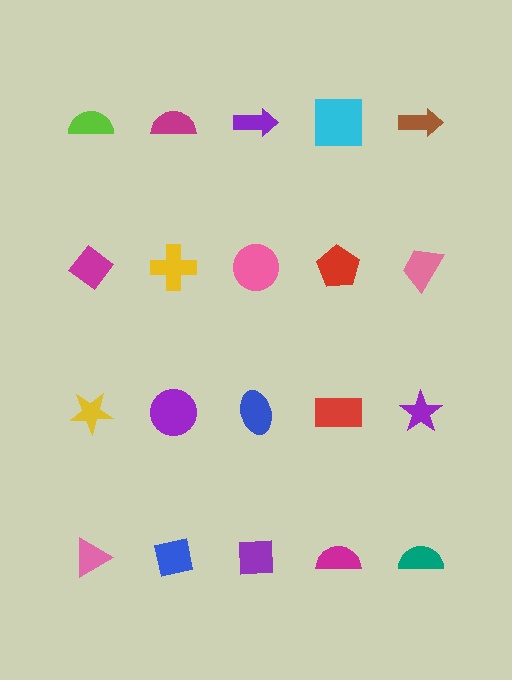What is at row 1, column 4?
A cyan square.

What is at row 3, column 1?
A yellow star.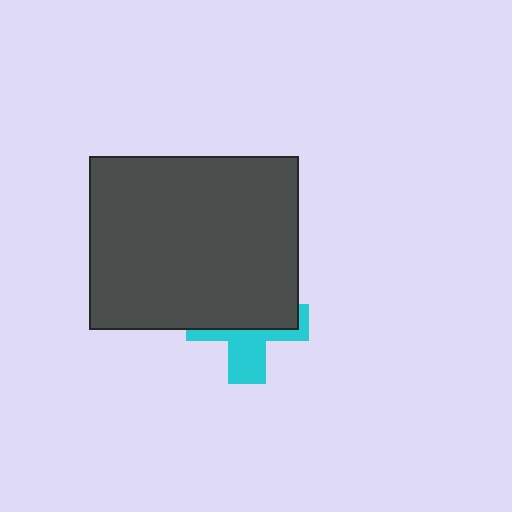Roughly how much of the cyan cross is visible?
A small part of it is visible (roughly 42%).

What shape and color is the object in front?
The object in front is a dark gray rectangle.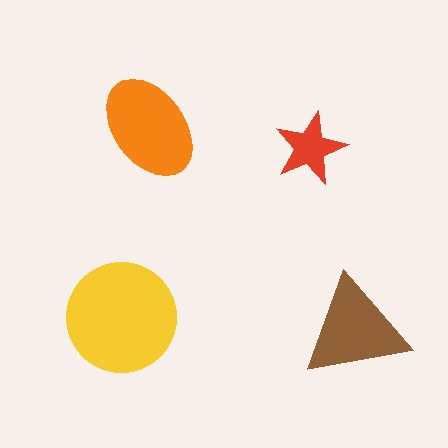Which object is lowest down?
The brown triangle is bottommost.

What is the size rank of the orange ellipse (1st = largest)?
2nd.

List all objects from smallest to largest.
The red star, the brown triangle, the orange ellipse, the yellow circle.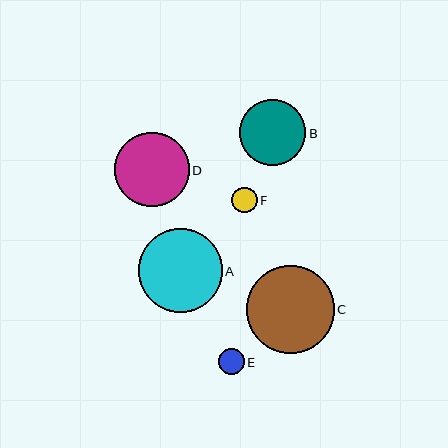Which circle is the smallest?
Circle E is the smallest with a size of approximately 26 pixels.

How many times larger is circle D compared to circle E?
Circle D is approximately 2.9 times the size of circle E.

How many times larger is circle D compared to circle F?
Circle D is approximately 2.9 times the size of circle F.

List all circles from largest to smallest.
From largest to smallest: C, A, D, B, F, E.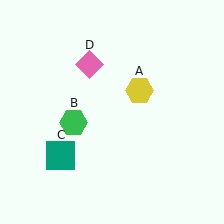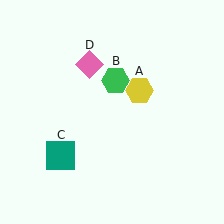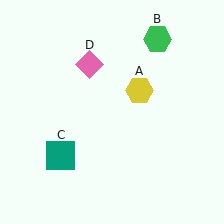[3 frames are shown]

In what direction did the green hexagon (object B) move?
The green hexagon (object B) moved up and to the right.